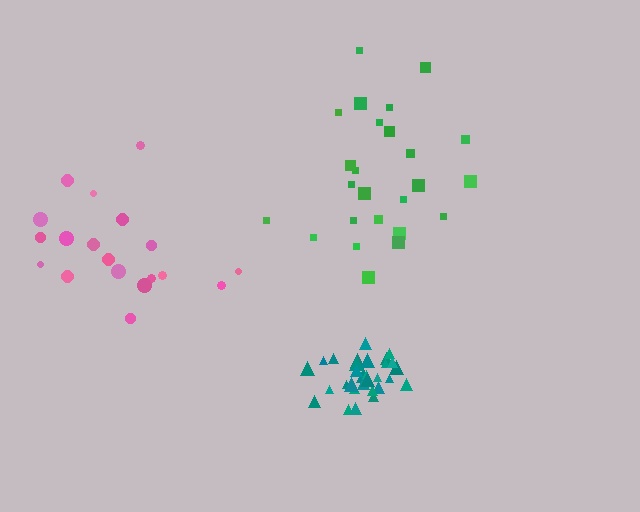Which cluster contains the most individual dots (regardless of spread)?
Teal (30).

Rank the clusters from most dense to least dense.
teal, green, pink.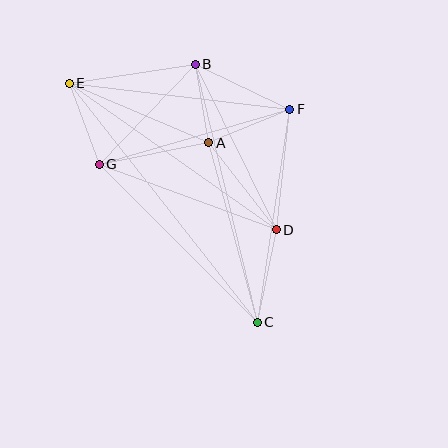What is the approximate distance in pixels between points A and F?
The distance between A and F is approximately 88 pixels.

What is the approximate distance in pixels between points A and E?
The distance between A and E is approximately 152 pixels.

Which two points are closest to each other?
Points A and B are closest to each other.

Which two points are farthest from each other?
Points C and E are farthest from each other.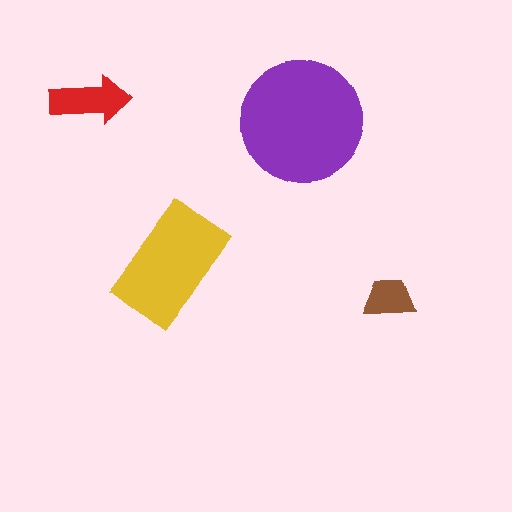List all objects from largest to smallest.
The purple circle, the yellow rectangle, the red arrow, the brown trapezoid.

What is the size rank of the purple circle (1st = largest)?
1st.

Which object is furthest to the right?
The brown trapezoid is rightmost.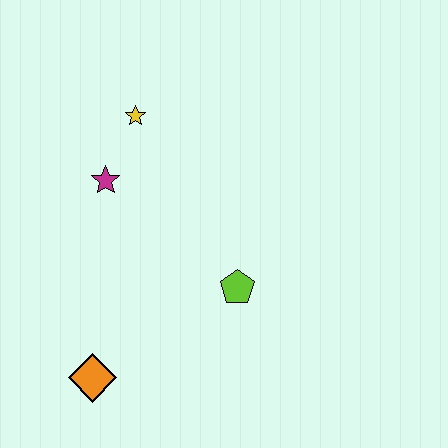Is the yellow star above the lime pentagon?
Yes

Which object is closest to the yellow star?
The magenta star is closest to the yellow star.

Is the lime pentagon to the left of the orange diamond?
No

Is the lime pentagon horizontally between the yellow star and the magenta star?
No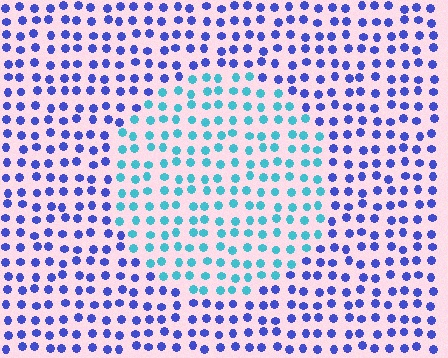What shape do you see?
I see a circle.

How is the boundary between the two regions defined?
The boundary is defined purely by a slight shift in hue (about 50 degrees). Spacing, size, and orientation are identical on both sides.